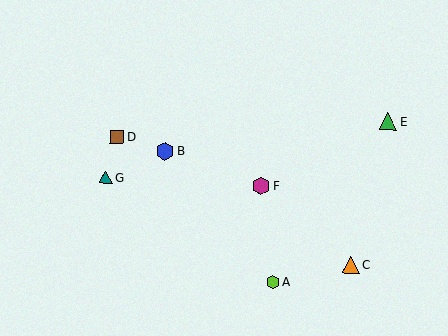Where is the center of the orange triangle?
The center of the orange triangle is at (351, 264).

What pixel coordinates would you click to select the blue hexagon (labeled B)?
Click at (165, 151) to select the blue hexagon B.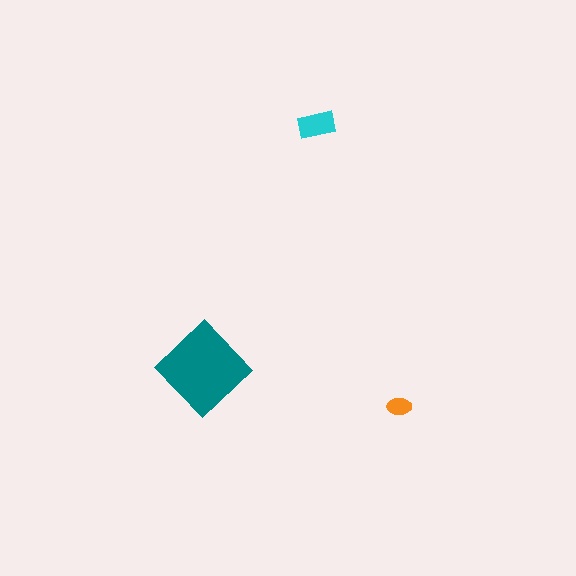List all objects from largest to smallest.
The teal diamond, the cyan rectangle, the orange ellipse.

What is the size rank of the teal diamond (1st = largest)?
1st.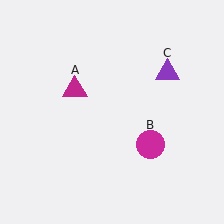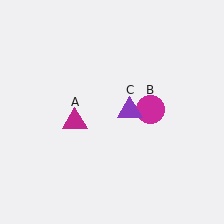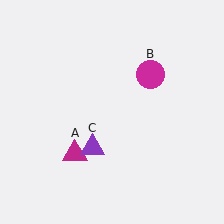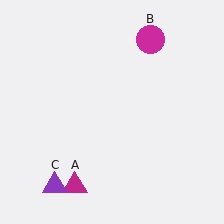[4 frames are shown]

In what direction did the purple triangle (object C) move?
The purple triangle (object C) moved down and to the left.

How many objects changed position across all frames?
3 objects changed position: magenta triangle (object A), magenta circle (object B), purple triangle (object C).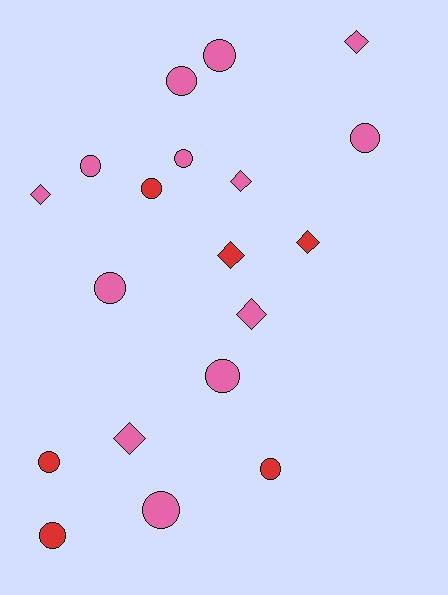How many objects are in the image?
There are 19 objects.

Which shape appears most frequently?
Circle, with 12 objects.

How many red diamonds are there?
There are 2 red diamonds.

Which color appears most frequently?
Pink, with 13 objects.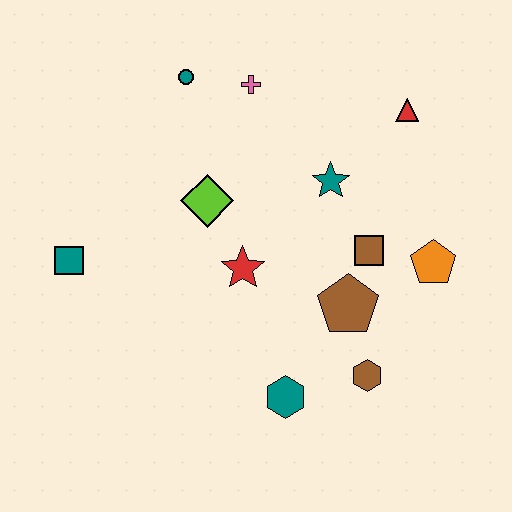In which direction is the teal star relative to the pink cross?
The teal star is below the pink cross.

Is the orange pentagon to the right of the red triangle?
Yes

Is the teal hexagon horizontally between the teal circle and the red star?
No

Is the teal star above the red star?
Yes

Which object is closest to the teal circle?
The pink cross is closest to the teal circle.